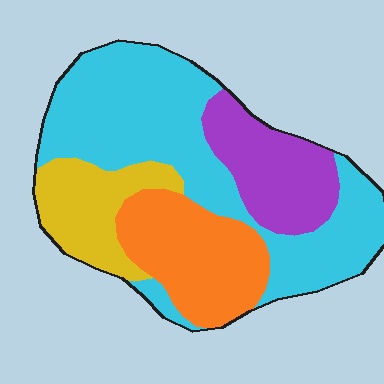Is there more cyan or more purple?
Cyan.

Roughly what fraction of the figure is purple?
Purple takes up about one sixth (1/6) of the figure.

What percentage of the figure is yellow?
Yellow takes up less than a sixth of the figure.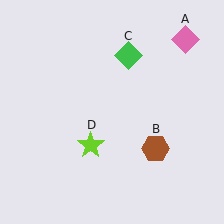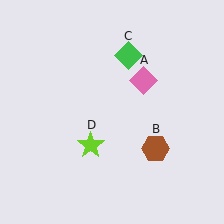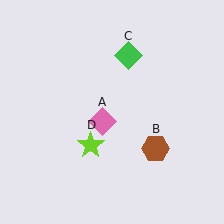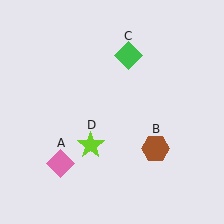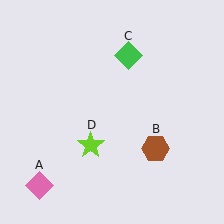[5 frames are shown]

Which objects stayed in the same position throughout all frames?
Brown hexagon (object B) and green diamond (object C) and lime star (object D) remained stationary.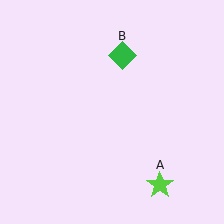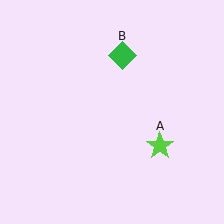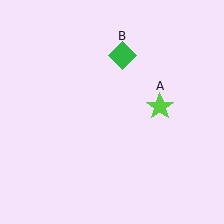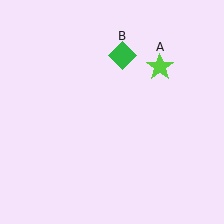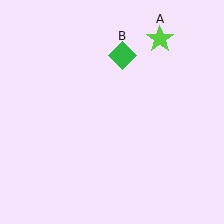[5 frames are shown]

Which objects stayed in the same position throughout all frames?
Green diamond (object B) remained stationary.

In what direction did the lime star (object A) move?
The lime star (object A) moved up.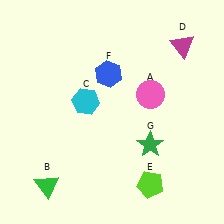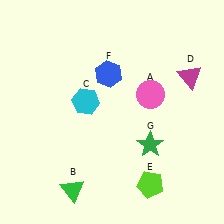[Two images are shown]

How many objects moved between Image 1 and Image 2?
2 objects moved between the two images.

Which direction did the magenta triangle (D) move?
The magenta triangle (D) moved down.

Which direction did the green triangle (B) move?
The green triangle (B) moved right.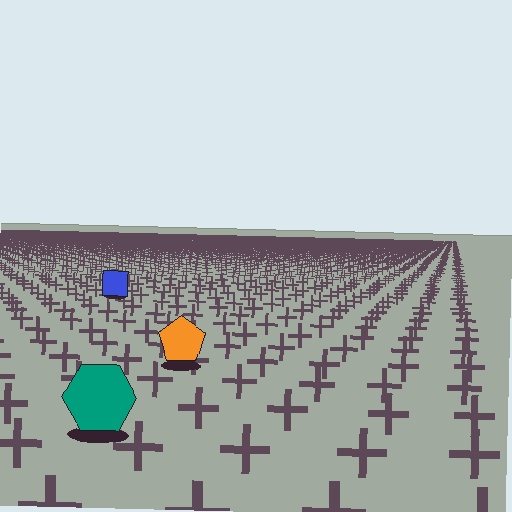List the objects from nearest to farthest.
From nearest to farthest: the teal hexagon, the orange pentagon, the blue square.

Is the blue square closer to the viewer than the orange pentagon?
No. The orange pentagon is closer — you can tell from the texture gradient: the ground texture is coarser near it.